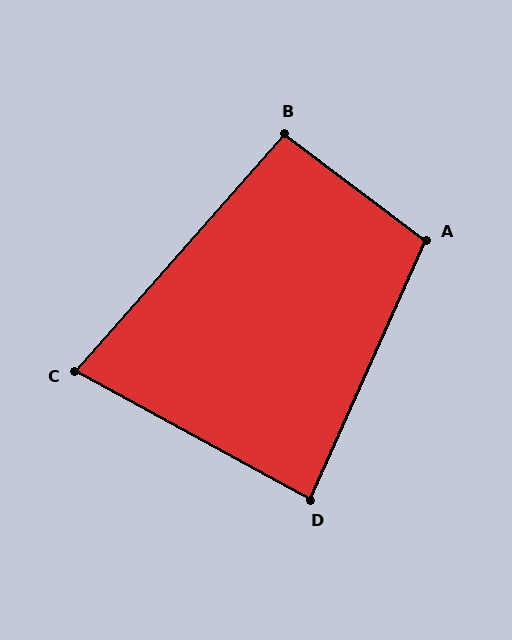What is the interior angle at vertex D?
Approximately 85 degrees (approximately right).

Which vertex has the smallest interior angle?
C, at approximately 77 degrees.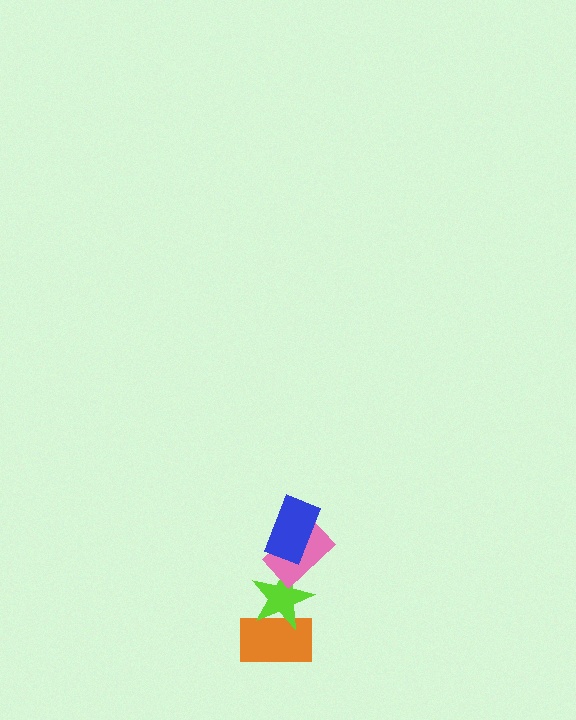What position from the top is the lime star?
The lime star is 3rd from the top.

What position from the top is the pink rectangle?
The pink rectangle is 2nd from the top.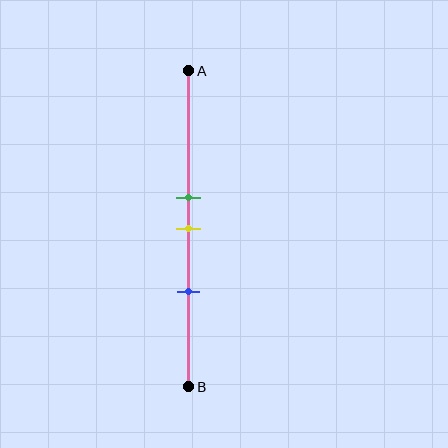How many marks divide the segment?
There are 3 marks dividing the segment.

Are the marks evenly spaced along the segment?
Yes, the marks are approximately evenly spaced.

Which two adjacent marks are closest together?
The green and yellow marks are the closest adjacent pair.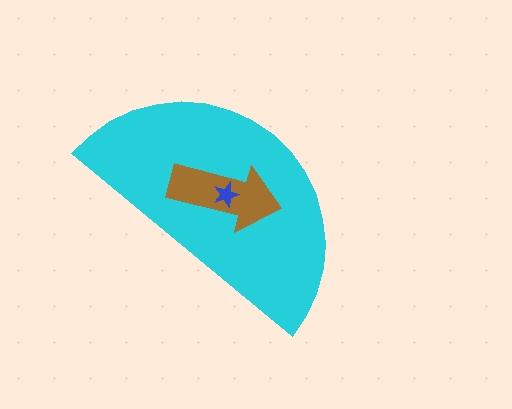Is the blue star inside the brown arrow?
Yes.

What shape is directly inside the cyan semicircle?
The brown arrow.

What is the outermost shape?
The cyan semicircle.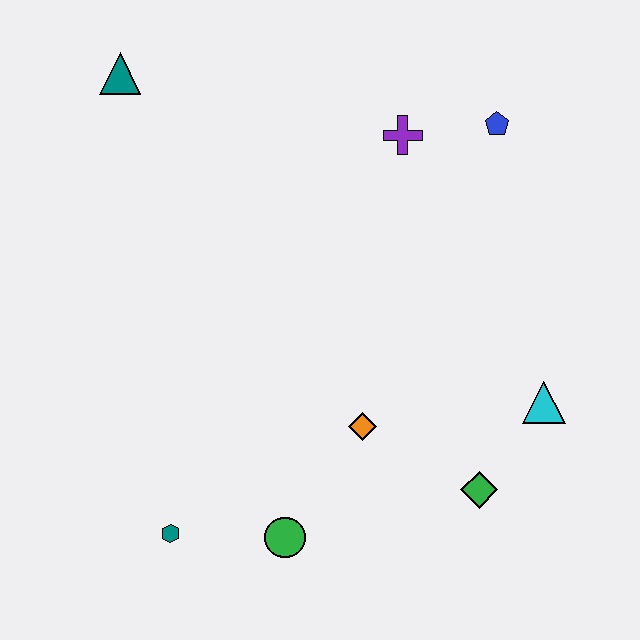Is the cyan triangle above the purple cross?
No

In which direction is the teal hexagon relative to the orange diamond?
The teal hexagon is to the left of the orange diamond.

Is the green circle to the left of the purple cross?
Yes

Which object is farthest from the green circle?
The teal triangle is farthest from the green circle.